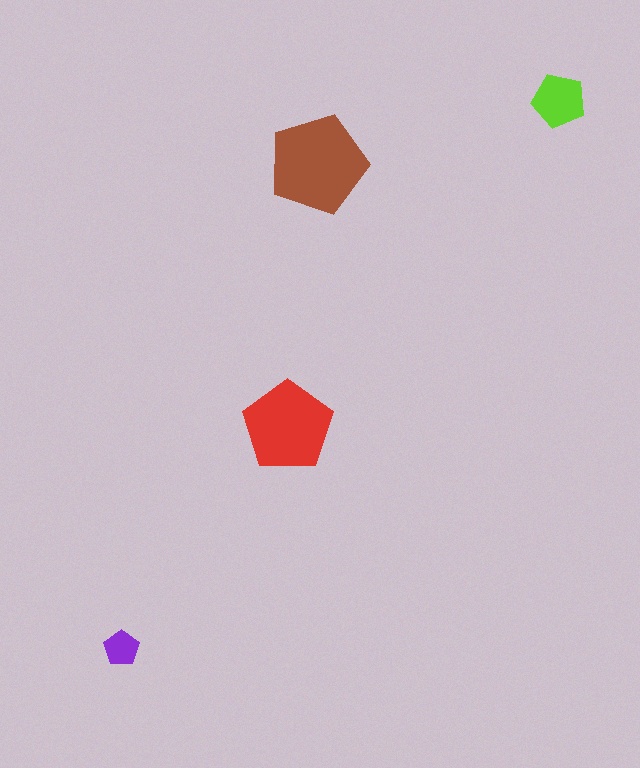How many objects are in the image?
There are 4 objects in the image.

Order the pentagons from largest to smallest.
the brown one, the red one, the lime one, the purple one.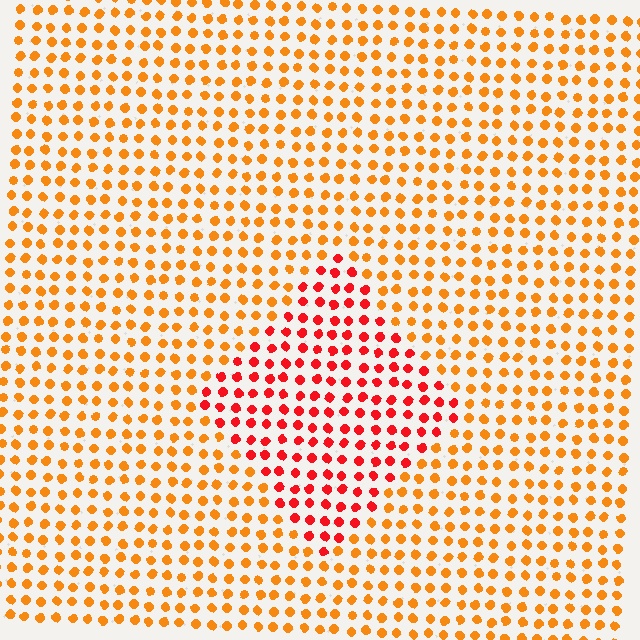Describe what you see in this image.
The image is filled with small orange elements in a uniform arrangement. A diamond-shaped region is visible where the elements are tinted to a slightly different hue, forming a subtle color boundary.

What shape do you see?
I see a diamond.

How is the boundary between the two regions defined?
The boundary is defined purely by a slight shift in hue (about 35 degrees). Spacing, size, and orientation are identical on both sides.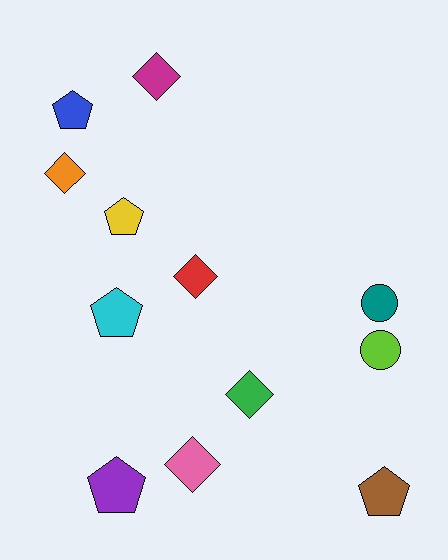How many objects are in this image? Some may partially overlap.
There are 12 objects.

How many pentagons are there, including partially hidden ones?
There are 5 pentagons.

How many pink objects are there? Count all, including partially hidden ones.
There is 1 pink object.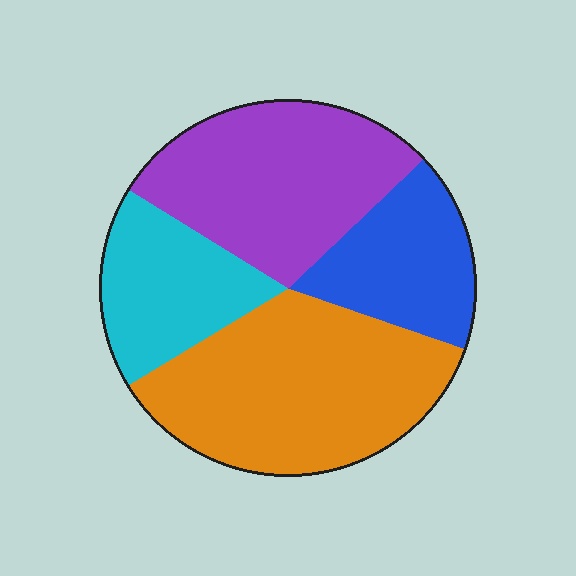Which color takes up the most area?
Orange, at roughly 35%.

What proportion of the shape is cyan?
Cyan covers about 20% of the shape.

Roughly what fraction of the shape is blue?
Blue takes up about one sixth (1/6) of the shape.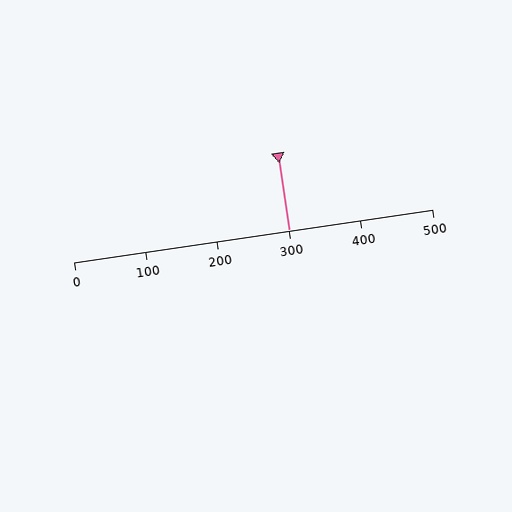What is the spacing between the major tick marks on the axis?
The major ticks are spaced 100 apart.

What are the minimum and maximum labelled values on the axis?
The axis runs from 0 to 500.